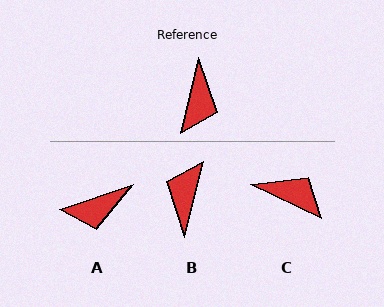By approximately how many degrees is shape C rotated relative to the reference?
Approximately 78 degrees counter-clockwise.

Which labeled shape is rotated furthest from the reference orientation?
B, about 179 degrees away.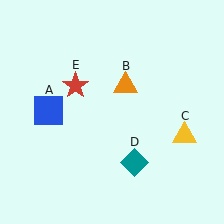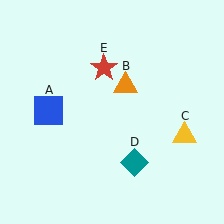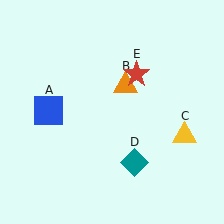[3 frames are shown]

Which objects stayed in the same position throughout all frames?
Blue square (object A) and orange triangle (object B) and yellow triangle (object C) and teal diamond (object D) remained stationary.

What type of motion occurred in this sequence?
The red star (object E) rotated clockwise around the center of the scene.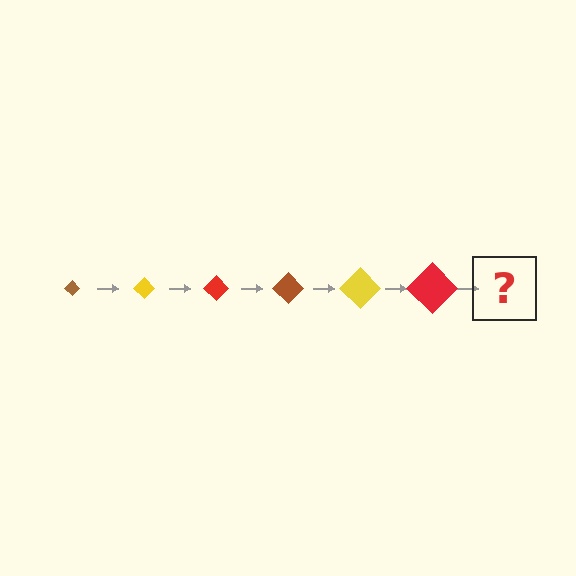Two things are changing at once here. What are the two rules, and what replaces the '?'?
The two rules are that the diamond grows larger each step and the color cycles through brown, yellow, and red. The '?' should be a brown diamond, larger than the previous one.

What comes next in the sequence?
The next element should be a brown diamond, larger than the previous one.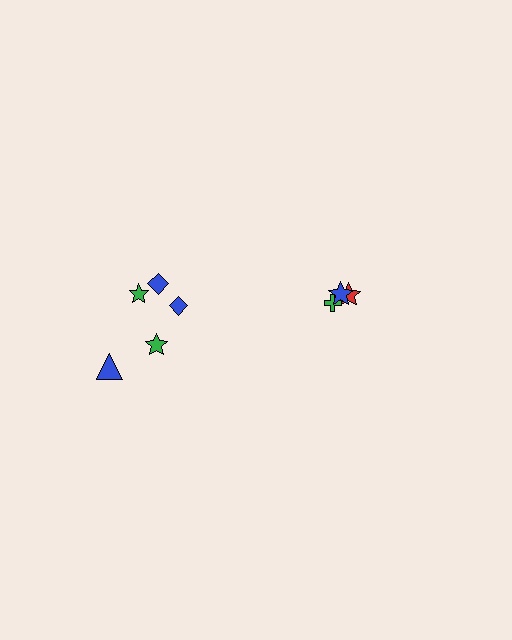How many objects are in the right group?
There are 3 objects.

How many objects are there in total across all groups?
There are 8 objects.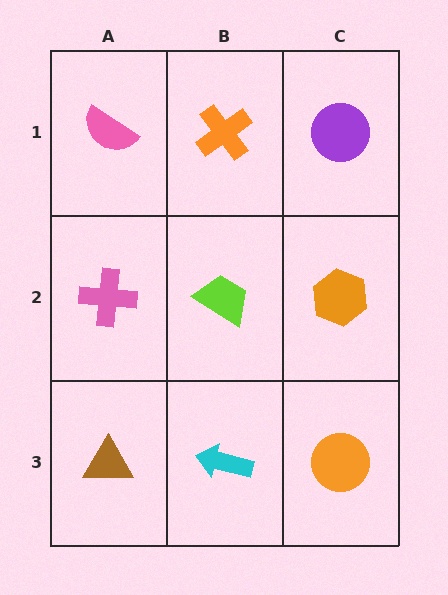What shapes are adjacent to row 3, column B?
A lime trapezoid (row 2, column B), a brown triangle (row 3, column A), an orange circle (row 3, column C).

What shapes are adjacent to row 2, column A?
A pink semicircle (row 1, column A), a brown triangle (row 3, column A), a lime trapezoid (row 2, column B).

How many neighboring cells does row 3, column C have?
2.